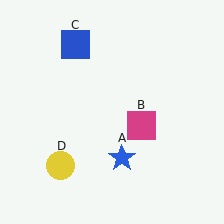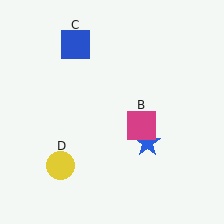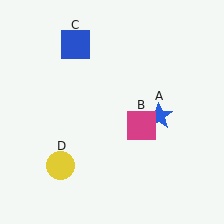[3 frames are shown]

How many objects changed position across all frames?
1 object changed position: blue star (object A).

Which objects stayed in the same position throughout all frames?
Magenta square (object B) and blue square (object C) and yellow circle (object D) remained stationary.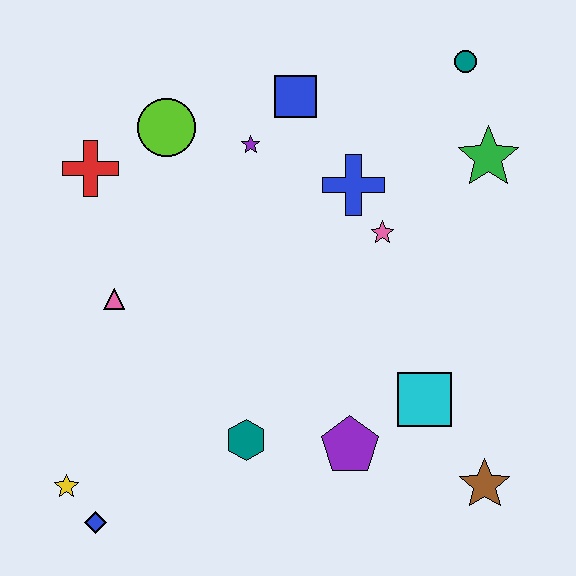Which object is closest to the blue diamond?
The yellow star is closest to the blue diamond.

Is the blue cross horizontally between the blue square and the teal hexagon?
No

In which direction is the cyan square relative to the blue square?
The cyan square is below the blue square.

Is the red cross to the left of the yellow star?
No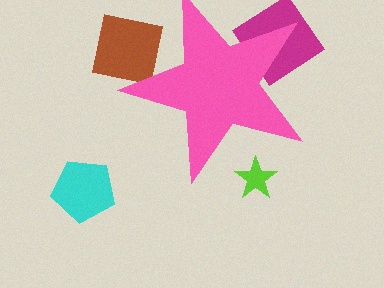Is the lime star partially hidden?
Yes, the lime star is partially hidden behind the pink star.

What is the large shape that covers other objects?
A pink star.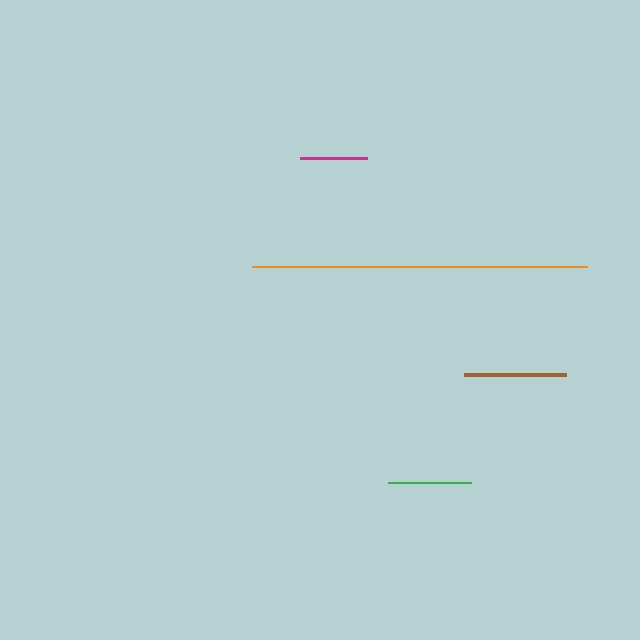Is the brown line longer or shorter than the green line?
The brown line is longer than the green line.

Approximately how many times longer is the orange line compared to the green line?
The orange line is approximately 4.0 times the length of the green line.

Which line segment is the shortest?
The magenta line is the shortest at approximately 67 pixels.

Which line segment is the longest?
The orange line is the longest at approximately 335 pixels.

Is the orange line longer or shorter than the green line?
The orange line is longer than the green line.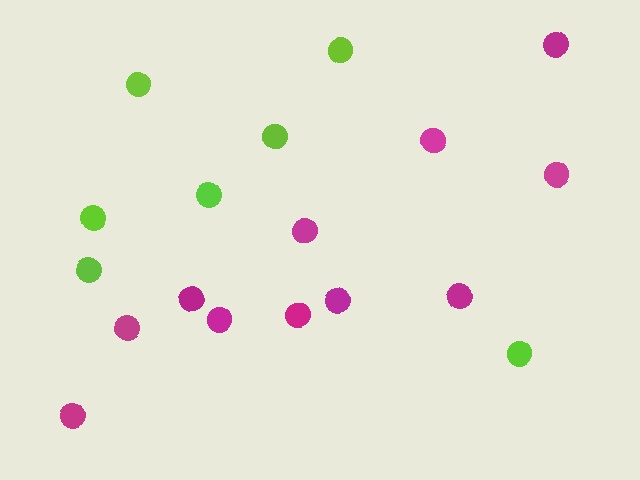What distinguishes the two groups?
There are 2 groups: one group of lime circles (7) and one group of magenta circles (11).